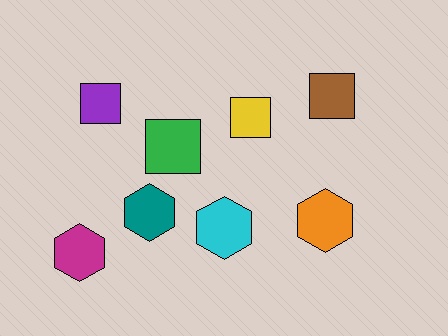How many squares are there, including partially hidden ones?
There are 4 squares.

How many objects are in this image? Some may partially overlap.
There are 8 objects.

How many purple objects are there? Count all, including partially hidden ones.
There is 1 purple object.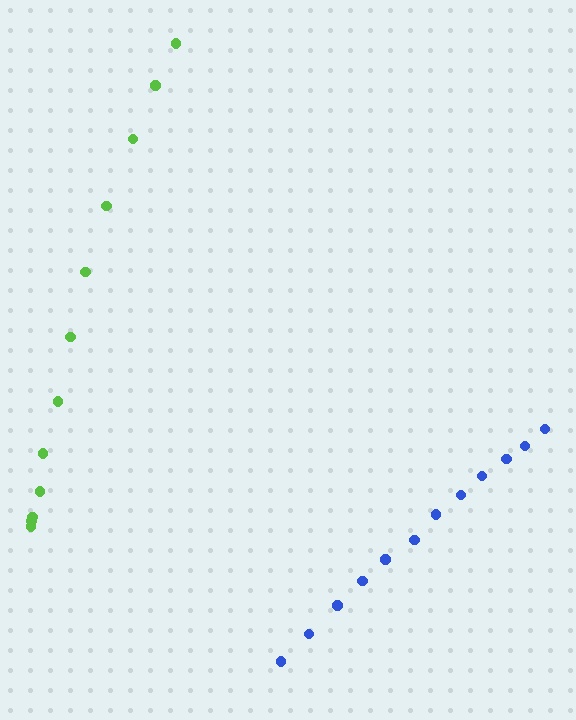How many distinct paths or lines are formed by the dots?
There are 2 distinct paths.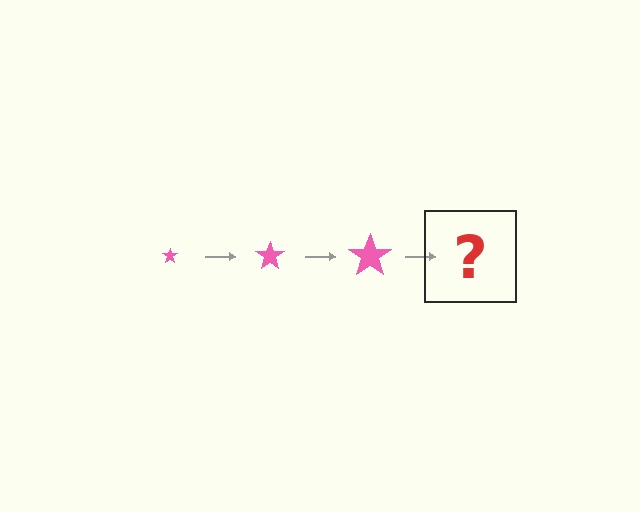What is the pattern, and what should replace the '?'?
The pattern is that the star gets progressively larger each step. The '?' should be a pink star, larger than the previous one.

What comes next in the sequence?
The next element should be a pink star, larger than the previous one.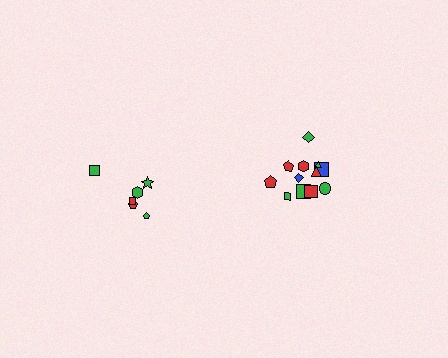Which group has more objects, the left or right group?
The right group.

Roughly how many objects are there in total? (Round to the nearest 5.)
Roughly 20 objects in total.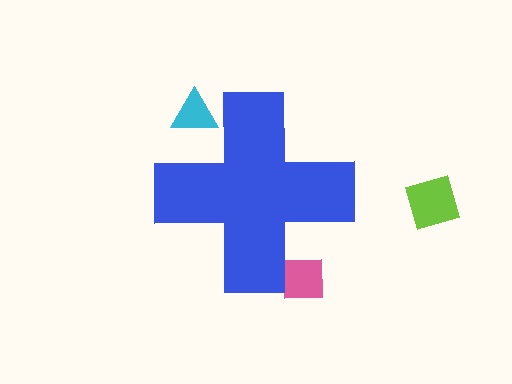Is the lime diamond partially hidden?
No, the lime diamond is fully visible.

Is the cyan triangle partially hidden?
Yes, the cyan triangle is partially hidden behind the blue cross.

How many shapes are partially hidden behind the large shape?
2 shapes are partially hidden.